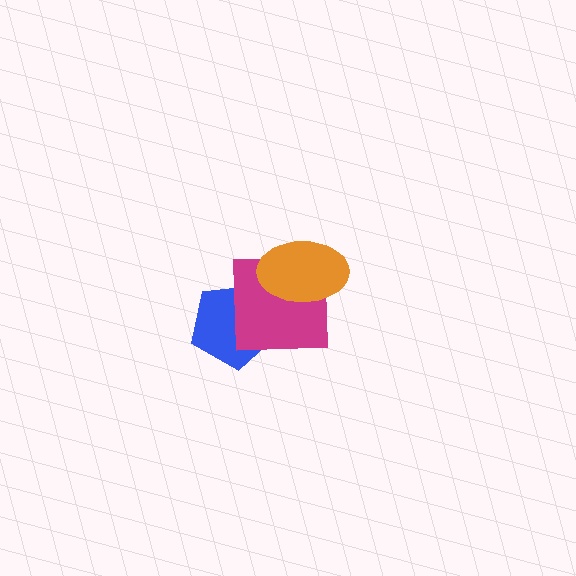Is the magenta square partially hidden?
Yes, it is partially covered by another shape.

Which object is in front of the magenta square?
The orange ellipse is in front of the magenta square.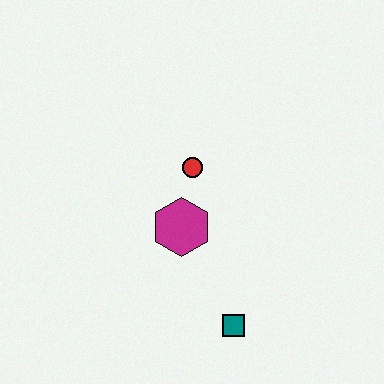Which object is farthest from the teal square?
The red circle is farthest from the teal square.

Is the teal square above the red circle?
No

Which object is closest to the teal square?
The magenta hexagon is closest to the teal square.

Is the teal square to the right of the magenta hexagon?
Yes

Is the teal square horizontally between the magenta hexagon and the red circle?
No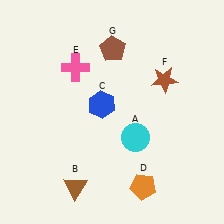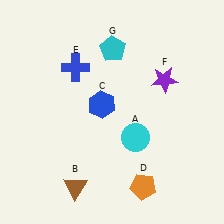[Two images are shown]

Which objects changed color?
E changed from pink to blue. F changed from brown to purple. G changed from brown to cyan.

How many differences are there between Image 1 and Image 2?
There are 3 differences between the two images.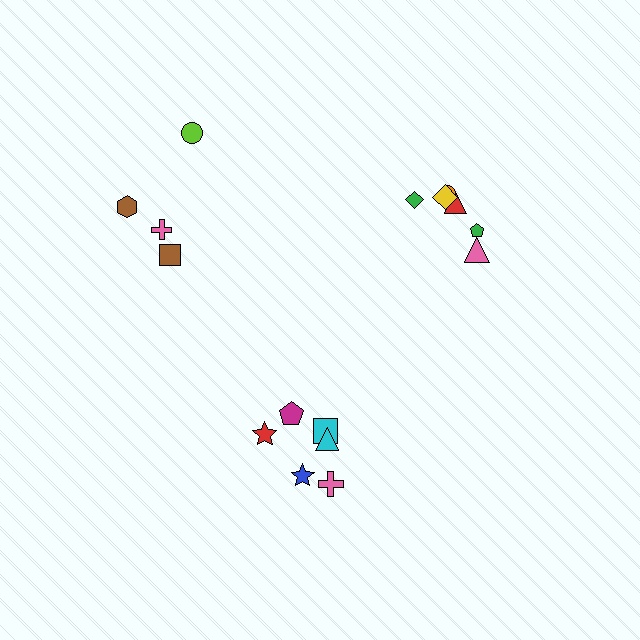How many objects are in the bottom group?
There are 6 objects.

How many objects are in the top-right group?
There are 6 objects.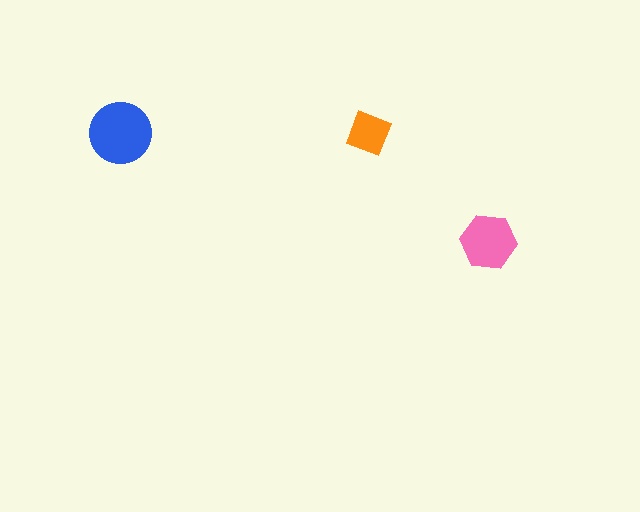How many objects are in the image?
There are 3 objects in the image.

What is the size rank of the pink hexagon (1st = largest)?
2nd.